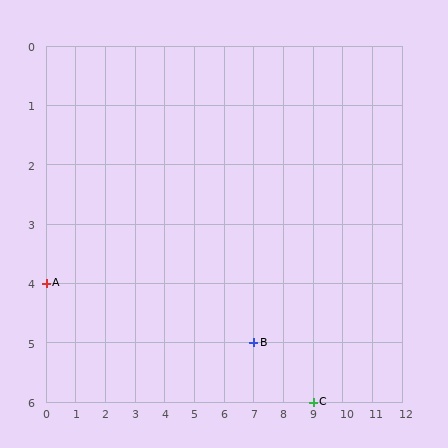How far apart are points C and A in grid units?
Points C and A are 9 columns and 2 rows apart (about 9.2 grid units diagonally).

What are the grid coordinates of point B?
Point B is at grid coordinates (7, 5).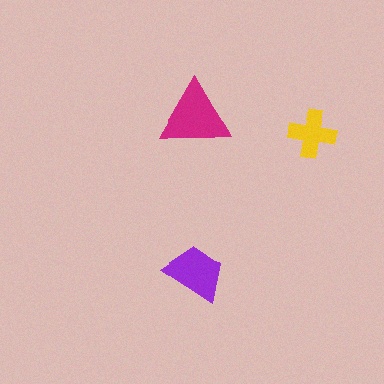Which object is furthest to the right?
The yellow cross is rightmost.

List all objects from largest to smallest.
The magenta triangle, the purple trapezoid, the yellow cross.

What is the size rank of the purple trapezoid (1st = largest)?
2nd.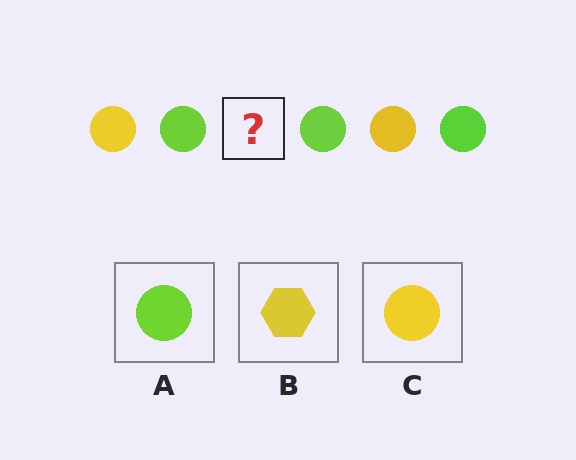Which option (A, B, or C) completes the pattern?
C.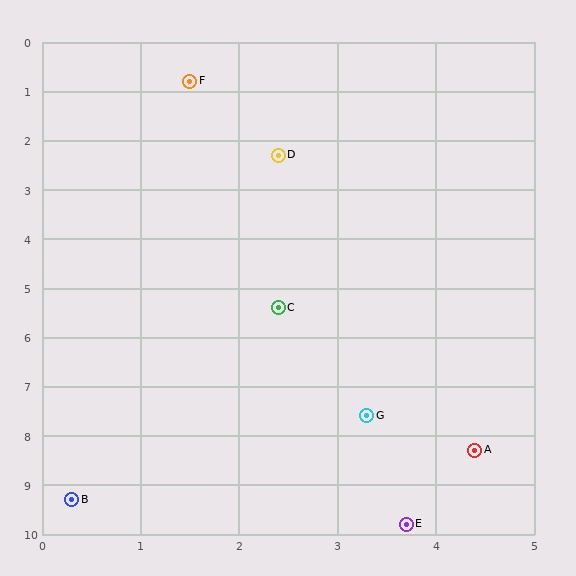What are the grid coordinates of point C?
Point C is at approximately (2.4, 5.4).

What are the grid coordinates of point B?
Point B is at approximately (0.3, 9.3).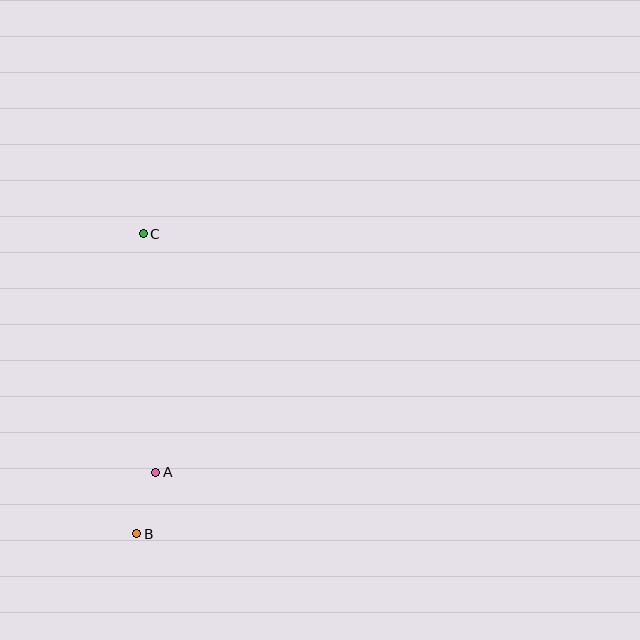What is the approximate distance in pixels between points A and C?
The distance between A and C is approximately 239 pixels.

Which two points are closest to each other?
Points A and B are closest to each other.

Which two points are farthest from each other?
Points B and C are farthest from each other.